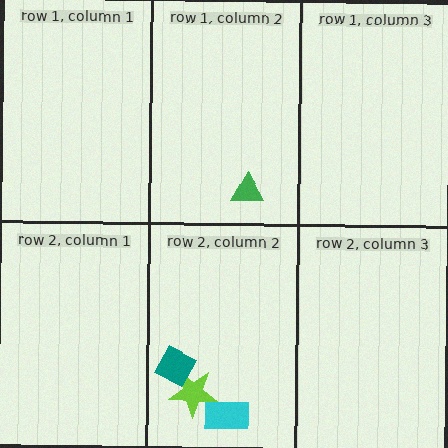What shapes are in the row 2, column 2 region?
The cyan rectangle, the lime star, the teal diamond.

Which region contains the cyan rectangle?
The row 2, column 2 region.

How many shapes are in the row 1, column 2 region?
1.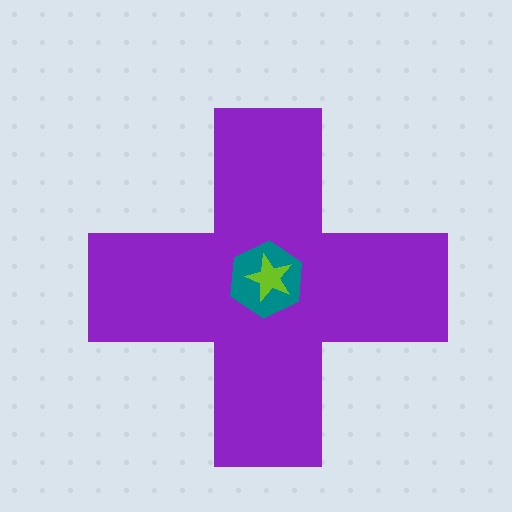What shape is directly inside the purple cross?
The teal hexagon.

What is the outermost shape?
The purple cross.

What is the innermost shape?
The lime star.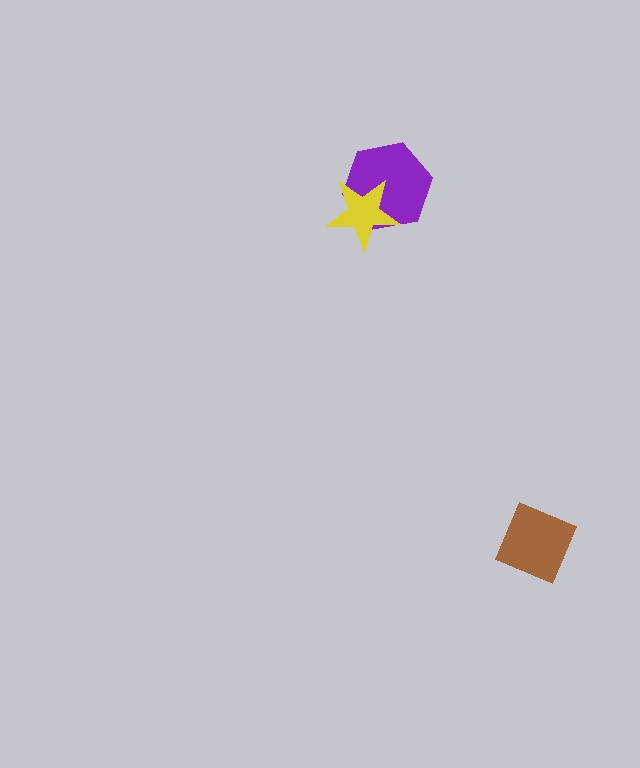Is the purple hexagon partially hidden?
Yes, it is partially covered by another shape.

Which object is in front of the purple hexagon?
The yellow star is in front of the purple hexagon.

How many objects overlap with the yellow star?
1 object overlaps with the yellow star.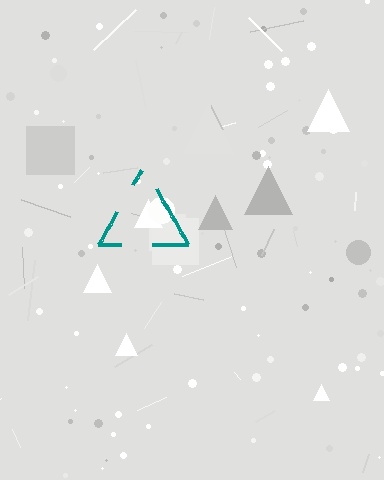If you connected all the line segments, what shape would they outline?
They would outline a triangle.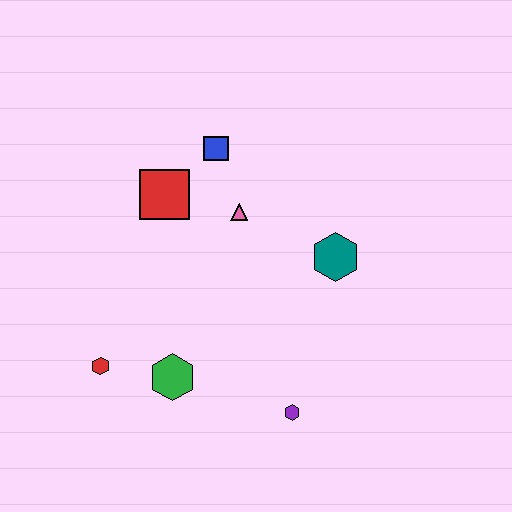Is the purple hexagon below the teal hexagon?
Yes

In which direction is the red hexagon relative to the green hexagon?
The red hexagon is to the left of the green hexagon.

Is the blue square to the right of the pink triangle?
No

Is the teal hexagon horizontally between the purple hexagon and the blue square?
No